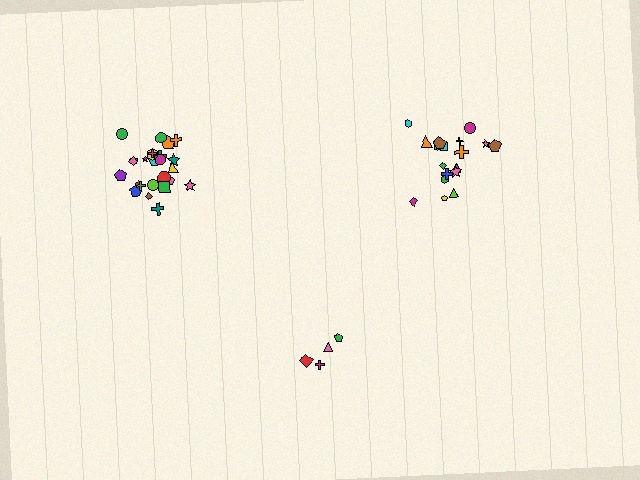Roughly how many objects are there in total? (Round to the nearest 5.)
Roughly 45 objects in total.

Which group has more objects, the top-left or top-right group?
The top-left group.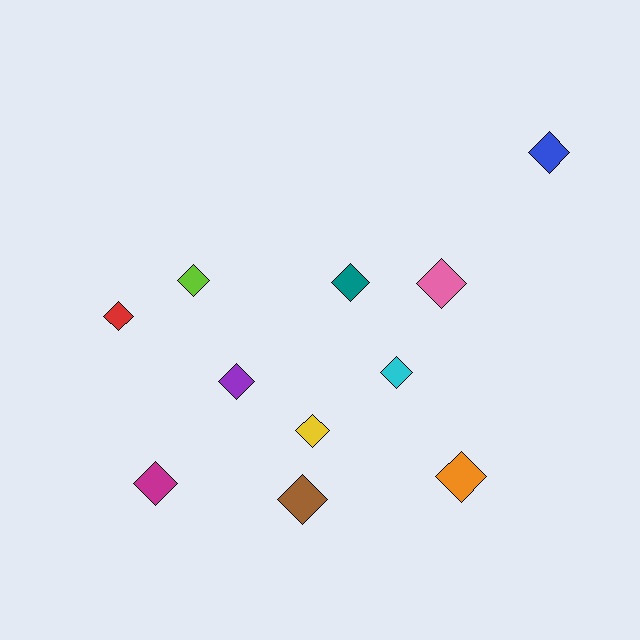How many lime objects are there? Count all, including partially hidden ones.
There is 1 lime object.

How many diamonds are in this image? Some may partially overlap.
There are 11 diamonds.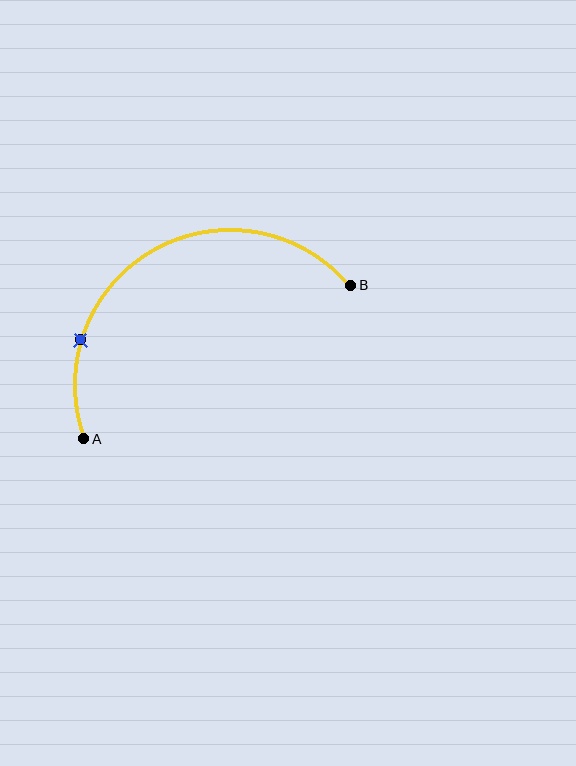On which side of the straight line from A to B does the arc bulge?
The arc bulges above the straight line connecting A and B.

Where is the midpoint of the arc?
The arc midpoint is the point on the curve farthest from the straight line joining A and B. It sits above that line.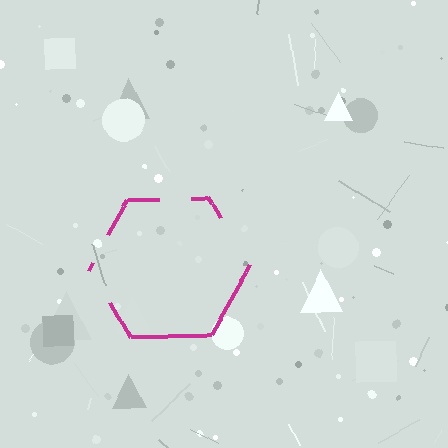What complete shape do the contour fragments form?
The contour fragments form a hexagon.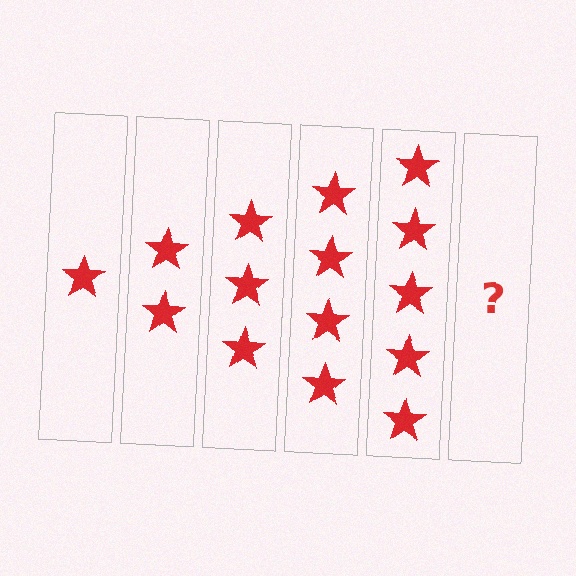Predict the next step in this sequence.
The next step is 6 stars.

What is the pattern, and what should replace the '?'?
The pattern is that each step adds one more star. The '?' should be 6 stars.